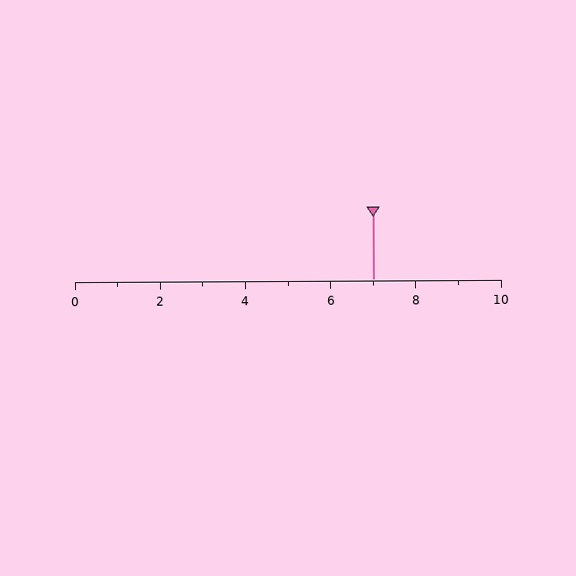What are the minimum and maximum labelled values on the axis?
The axis runs from 0 to 10.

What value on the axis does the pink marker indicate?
The marker indicates approximately 7.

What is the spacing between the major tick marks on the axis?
The major ticks are spaced 2 apart.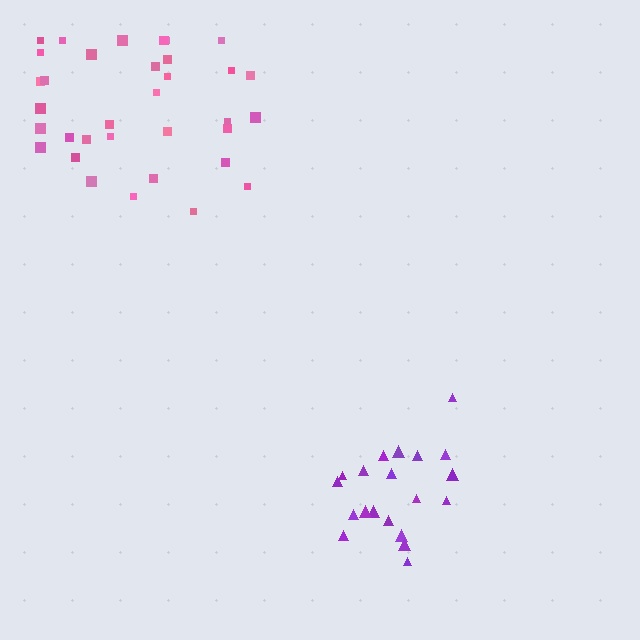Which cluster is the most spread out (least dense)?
Pink.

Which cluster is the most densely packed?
Purple.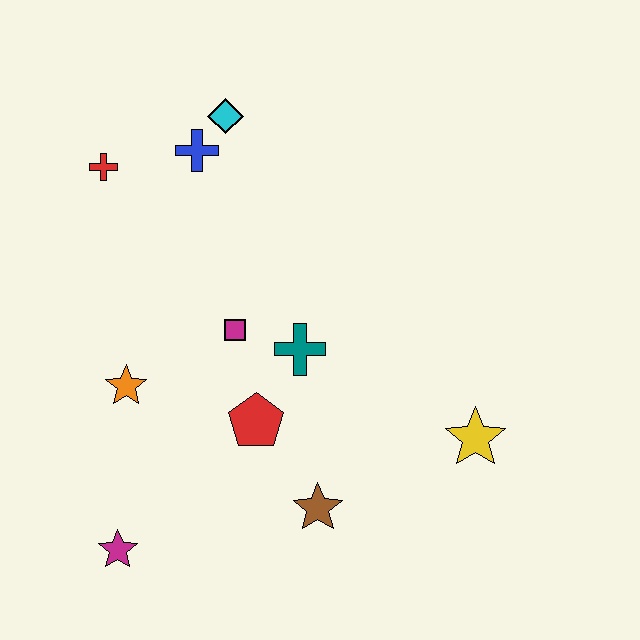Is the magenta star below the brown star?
Yes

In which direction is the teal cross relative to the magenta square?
The teal cross is to the right of the magenta square.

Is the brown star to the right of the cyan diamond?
Yes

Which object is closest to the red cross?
The blue cross is closest to the red cross.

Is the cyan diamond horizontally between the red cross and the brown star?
Yes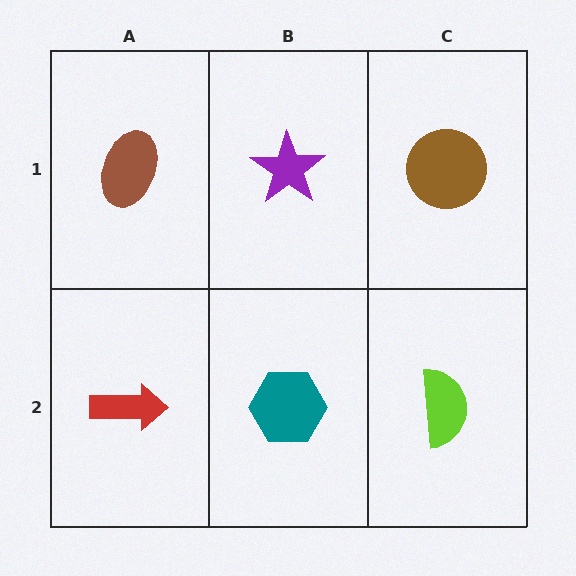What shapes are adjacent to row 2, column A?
A brown ellipse (row 1, column A), a teal hexagon (row 2, column B).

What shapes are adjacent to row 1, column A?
A red arrow (row 2, column A), a purple star (row 1, column B).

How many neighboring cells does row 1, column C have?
2.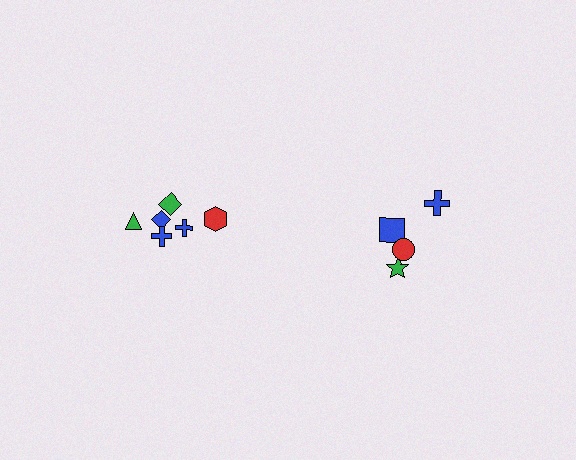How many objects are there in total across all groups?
There are 10 objects.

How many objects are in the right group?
There are 4 objects.